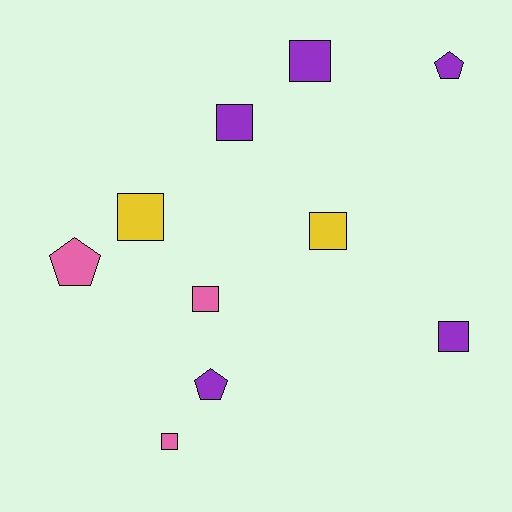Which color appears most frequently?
Purple, with 5 objects.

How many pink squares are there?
There are 2 pink squares.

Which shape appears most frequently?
Square, with 7 objects.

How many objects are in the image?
There are 10 objects.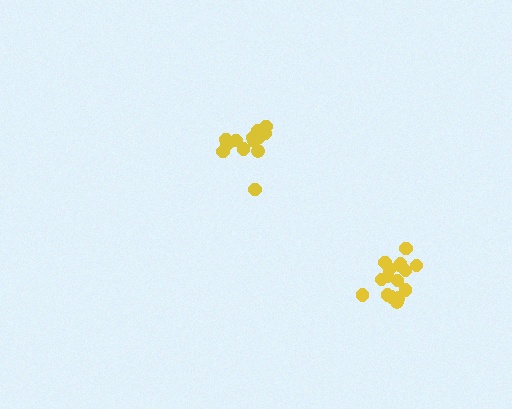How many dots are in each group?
Group 1: 14 dots, Group 2: 16 dots (30 total).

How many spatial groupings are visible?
There are 2 spatial groupings.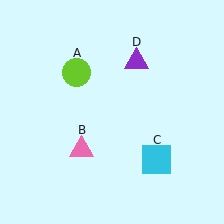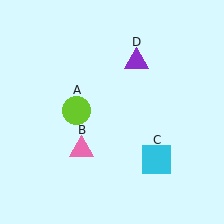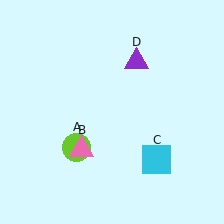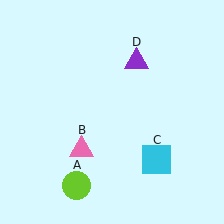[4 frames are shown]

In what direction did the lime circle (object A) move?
The lime circle (object A) moved down.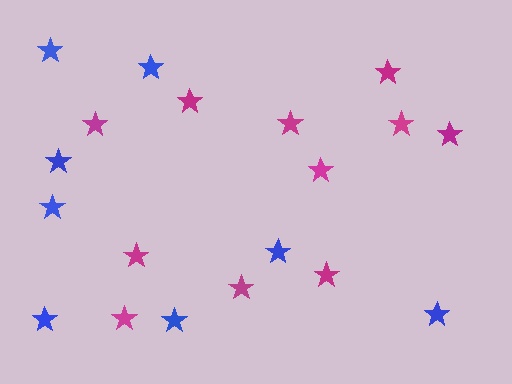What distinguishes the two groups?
There are 2 groups: one group of magenta stars (11) and one group of blue stars (8).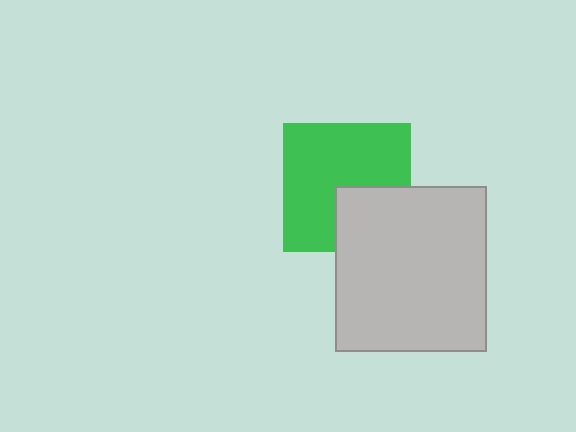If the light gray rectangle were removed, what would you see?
You would see the complete green square.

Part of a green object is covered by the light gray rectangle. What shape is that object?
It is a square.